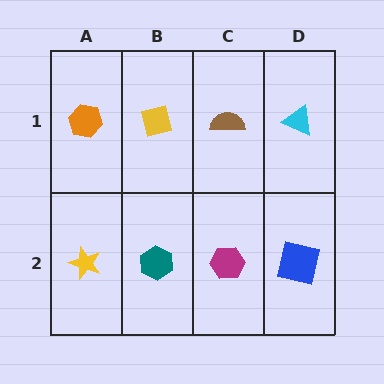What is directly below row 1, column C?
A magenta hexagon.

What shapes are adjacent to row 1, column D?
A blue square (row 2, column D), a brown semicircle (row 1, column C).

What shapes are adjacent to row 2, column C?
A brown semicircle (row 1, column C), a teal hexagon (row 2, column B), a blue square (row 2, column D).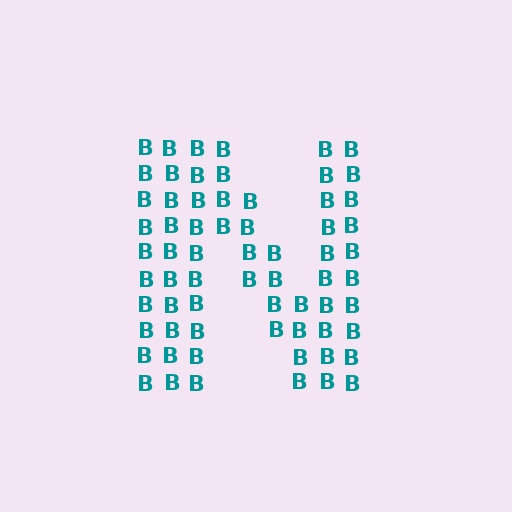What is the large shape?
The large shape is the letter N.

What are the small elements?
The small elements are letter B's.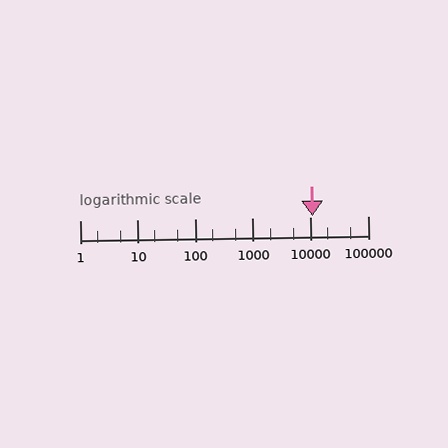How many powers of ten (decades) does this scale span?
The scale spans 5 decades, from 1 to 100000.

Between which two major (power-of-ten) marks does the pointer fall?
The pointer is between 10000 and 100000.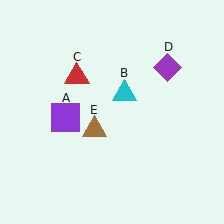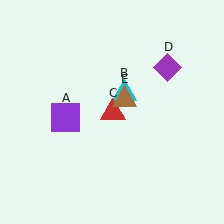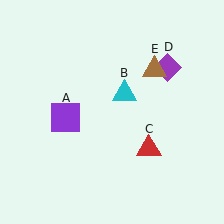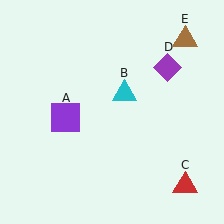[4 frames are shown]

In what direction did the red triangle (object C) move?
The red triangle (object C) moved down and to the right.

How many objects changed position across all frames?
2 objects changed position: red triangle (object C), brown triangle (object E).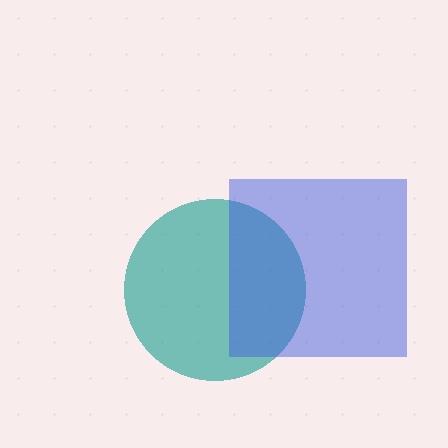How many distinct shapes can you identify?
There are 2 distinct shapes: a teal circle, a blue square.